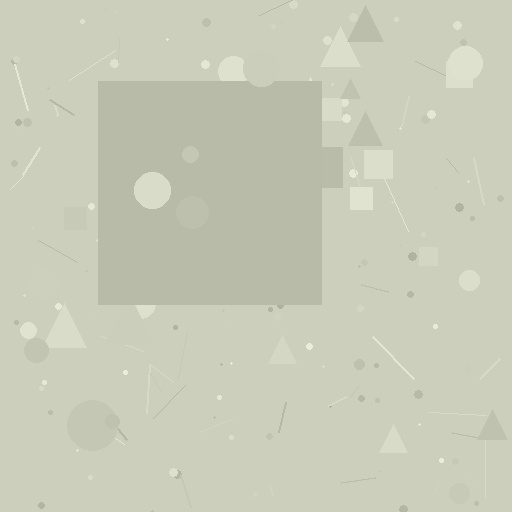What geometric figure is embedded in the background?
A square is embedded in the background.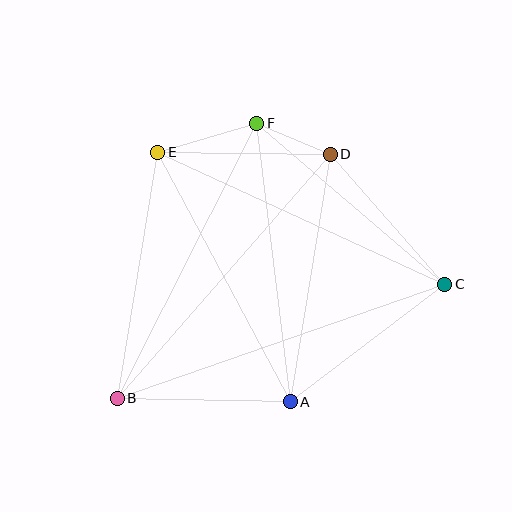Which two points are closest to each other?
Points D and F are closest to each other.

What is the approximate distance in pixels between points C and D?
The distance between C and D is approximately 173 pixels.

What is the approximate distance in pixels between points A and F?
The distance between A and F is approximately 281 pixels.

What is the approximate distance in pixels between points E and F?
The distance between E and F is approximately 103 pixels.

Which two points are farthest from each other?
Points B and C are farthest from each other.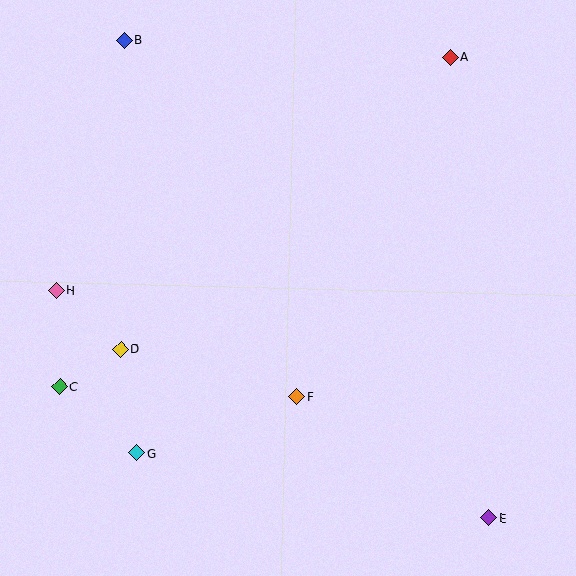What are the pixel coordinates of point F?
Point F is at (297, 397).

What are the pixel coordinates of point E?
Point E is at (489, 518).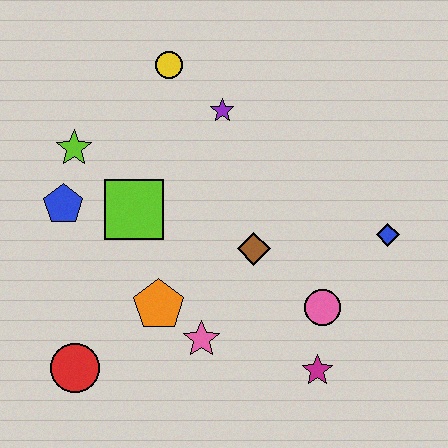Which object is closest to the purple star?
The yellow circle is closest to the purple star.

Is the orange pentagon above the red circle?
Yes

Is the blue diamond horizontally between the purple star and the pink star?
No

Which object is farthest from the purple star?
The red circle is farthest from the purple star.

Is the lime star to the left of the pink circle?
Yes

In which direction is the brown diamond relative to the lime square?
The brown diamond is to the right of the lime square.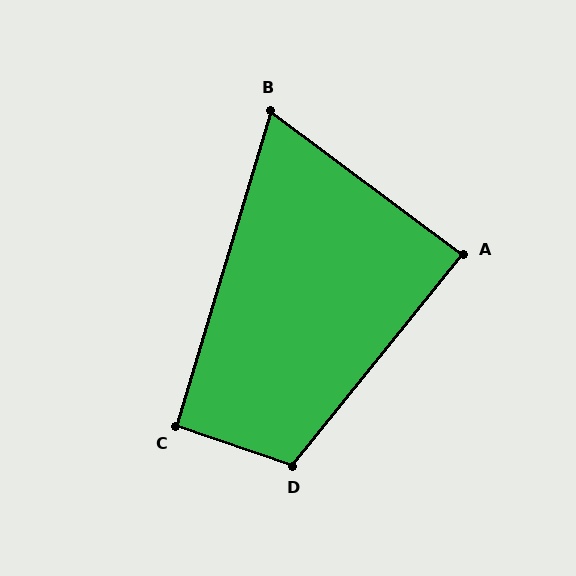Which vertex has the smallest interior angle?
B, at approximately 70 degrees.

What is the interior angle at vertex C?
Approximately 92 degrees (approximately right).